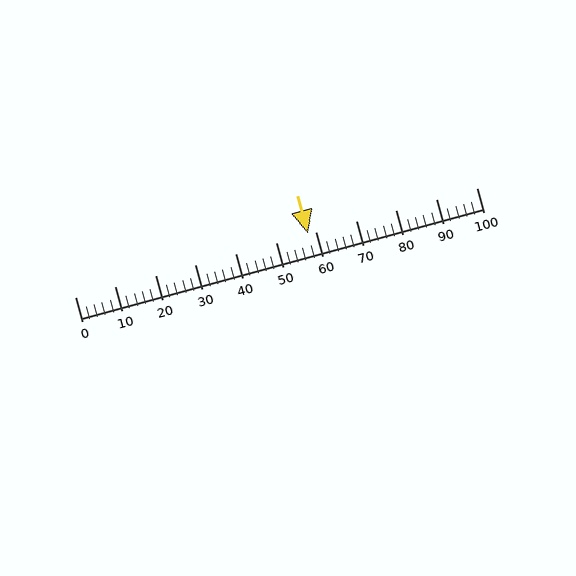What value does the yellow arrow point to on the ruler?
The yellow arrow points to approximately 58.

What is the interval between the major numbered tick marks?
The major tick marks are spaced 10 units apart.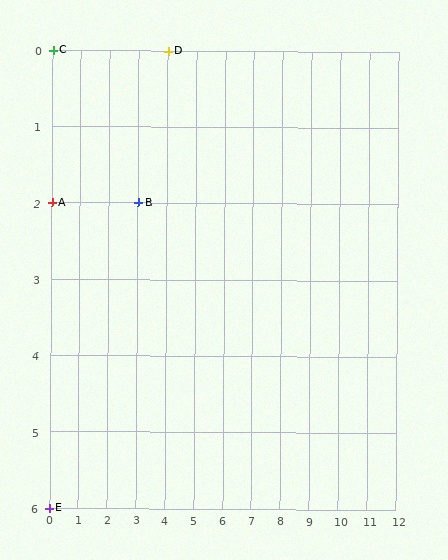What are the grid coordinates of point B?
Point B is at grid coordinates (3, 2).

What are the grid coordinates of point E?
Point E is at grid coordinates (0, 6).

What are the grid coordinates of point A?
Point A is at grid coordinates (0, 2).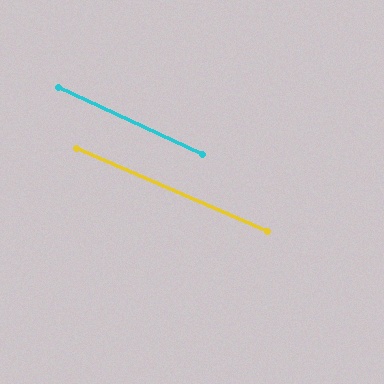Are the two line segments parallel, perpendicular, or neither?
Parallel — their directions differ by only 1.3°.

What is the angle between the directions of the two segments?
Approximately 1 degree.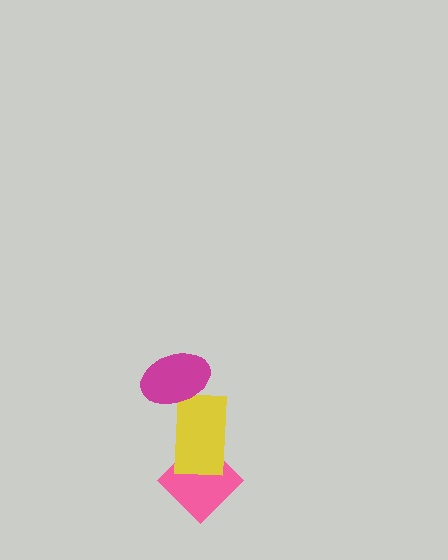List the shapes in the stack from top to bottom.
From top to bottom: the magenta ellipse, the yellow rectangle, the pink diamond.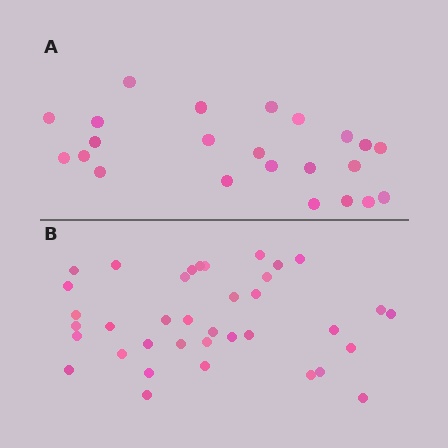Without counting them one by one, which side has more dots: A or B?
Region B (the bottom region) has more dots.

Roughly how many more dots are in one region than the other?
Region B has approximately 15 more dots than region A.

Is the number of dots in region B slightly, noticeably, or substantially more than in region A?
Region B has substantially more. The ratio is roughly 1.6 to 1.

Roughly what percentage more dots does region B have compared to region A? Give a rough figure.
About 60% more.